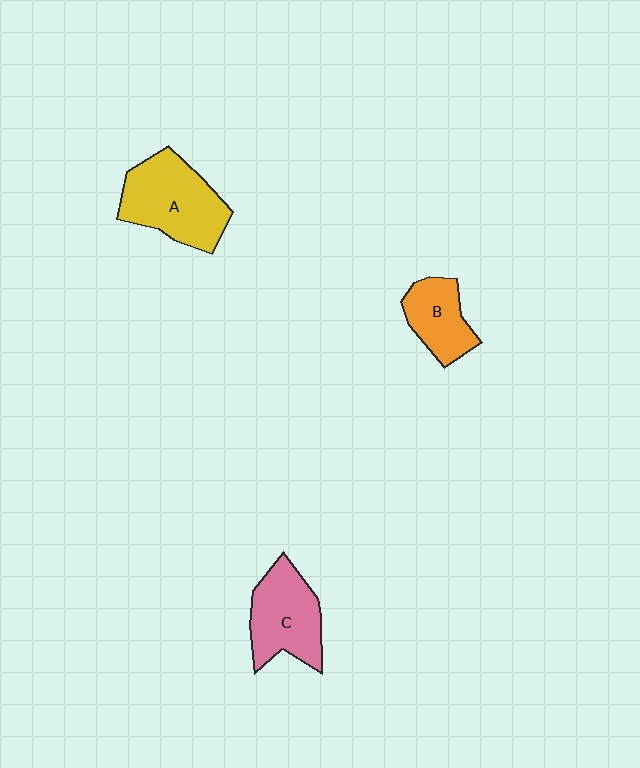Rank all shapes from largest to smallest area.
From largest to smallest: A (yellow), C (pink), B (orange).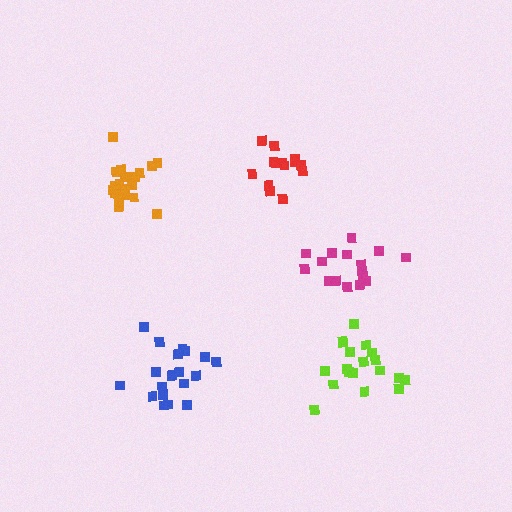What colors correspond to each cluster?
The clusters are colored: red, magenta, lime, blue, orange.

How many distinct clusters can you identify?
There are 5 distinct clusters.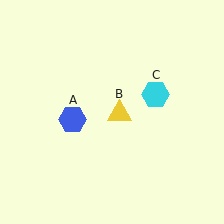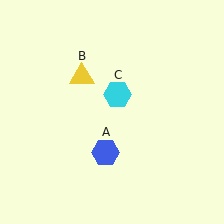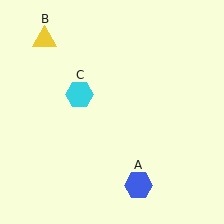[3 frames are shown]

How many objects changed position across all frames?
3 objects changed position: blue hexagon (object A), yellow triangle (object B), cyan hexagon (object C).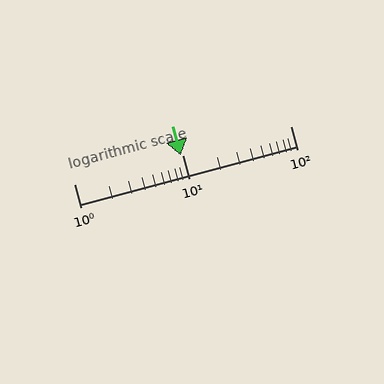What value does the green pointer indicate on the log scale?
The pointer indicates approximately 9.7.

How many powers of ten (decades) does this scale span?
The scale spans 2 decades, from 1 to 100.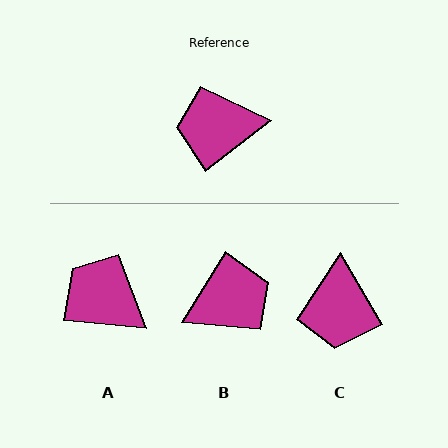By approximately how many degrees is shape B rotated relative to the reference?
Approximately 159 degrees clockwise.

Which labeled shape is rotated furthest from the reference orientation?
B, about 159 degrees away.